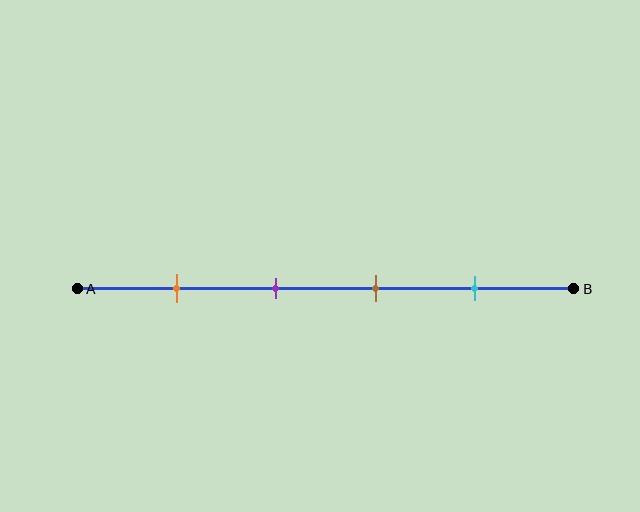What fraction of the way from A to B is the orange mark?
The orange mark is approximately 20% (0.2) of the way from A to B.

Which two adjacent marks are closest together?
The purple and brown marks are the closest adjacent pair.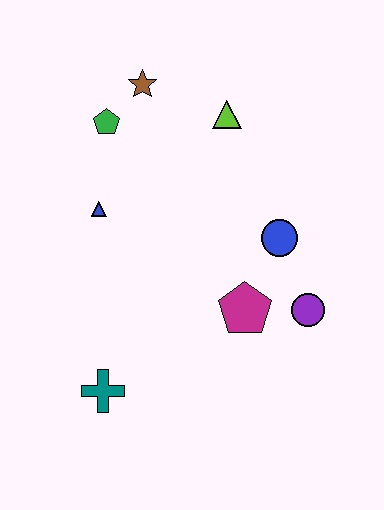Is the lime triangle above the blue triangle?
Yes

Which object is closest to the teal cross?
The magenta pentagon is closest to the teal cross.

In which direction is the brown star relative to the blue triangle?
The brown star is above the blue triangle.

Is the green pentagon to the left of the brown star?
Yes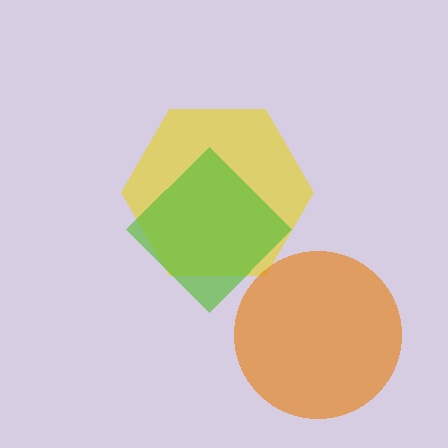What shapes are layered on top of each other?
The layered shapes are: a yellow hexagon, a lime diamond, an orange circle.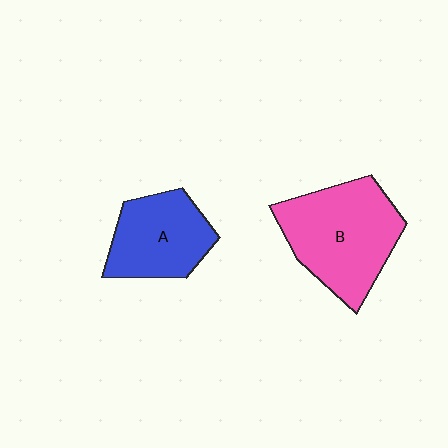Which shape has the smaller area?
Shape A (blue).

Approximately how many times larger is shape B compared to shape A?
Approximately 1.4 times.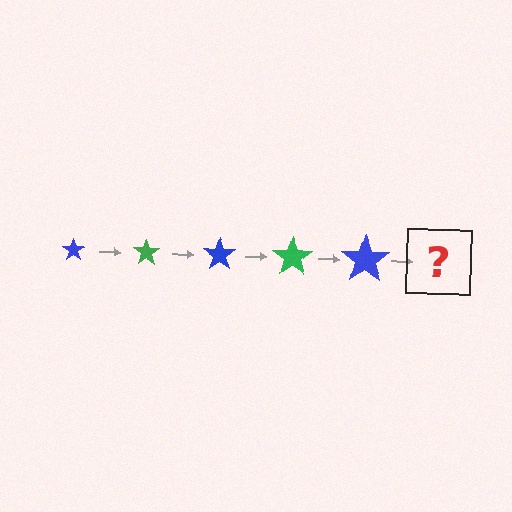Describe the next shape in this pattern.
It should be a green star, larger than the previous one.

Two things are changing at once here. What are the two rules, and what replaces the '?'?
The two rules are that the star grows larger each step and the color cycles through blue and green. The '?' should be a green star, larger than the previous one.